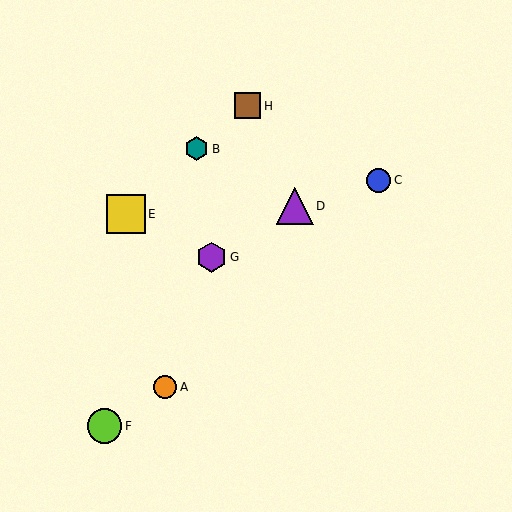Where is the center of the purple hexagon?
The center of the purple hexagon is at (212, 257).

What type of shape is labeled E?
Shape E is a yellow square.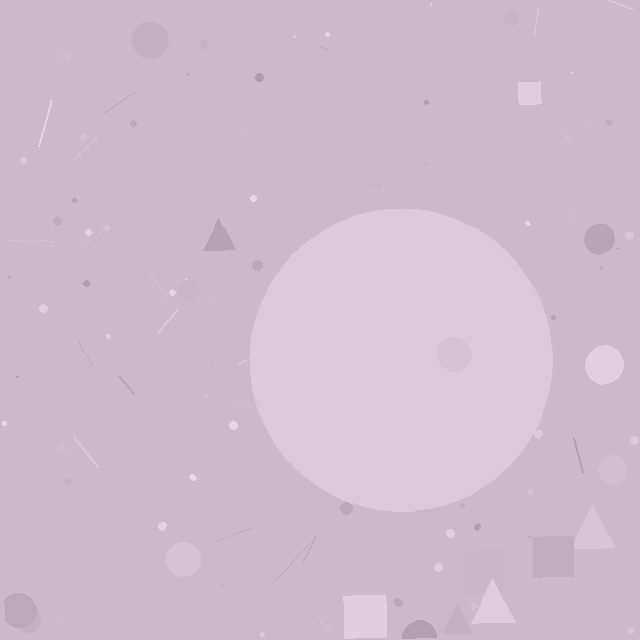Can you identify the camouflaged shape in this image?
The camouflaged shape is a circle.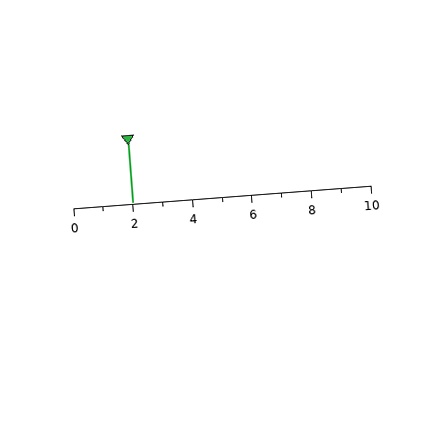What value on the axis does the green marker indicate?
The marker indicates approximately 2.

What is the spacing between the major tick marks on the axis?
The major ticks are spaced 2 apart.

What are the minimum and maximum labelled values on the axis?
The axis runs from 0 to 10.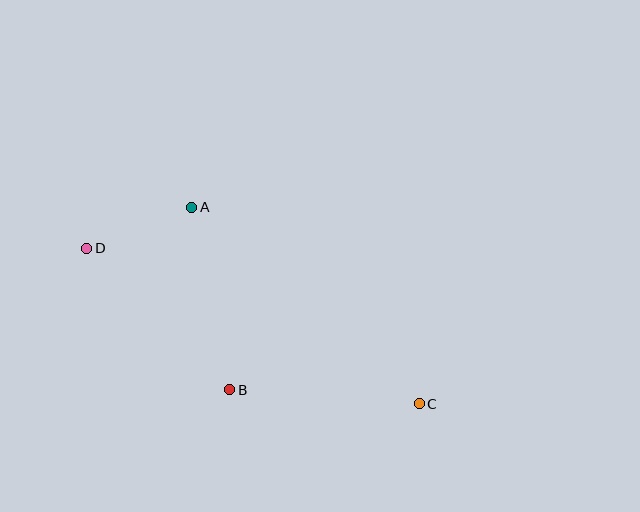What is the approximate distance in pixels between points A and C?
The distance between A and C is approximately 300 pixels.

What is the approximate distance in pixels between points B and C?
The distance between B and C is approximately 190 pixels.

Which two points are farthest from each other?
Points C and D are farthest from each other.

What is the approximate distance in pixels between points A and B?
The distance between A and B is approximately 186 pixels.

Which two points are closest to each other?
Points A and D are closest to each other.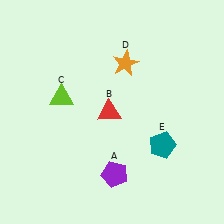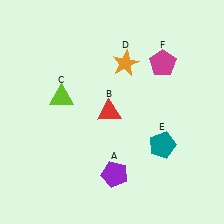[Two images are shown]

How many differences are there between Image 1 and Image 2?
There is 1 difference between the two images.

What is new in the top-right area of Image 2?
A magenta pentagon (F) was added in the top-right area of Image 2.